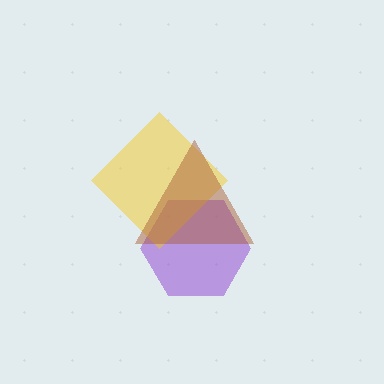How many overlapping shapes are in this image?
There are 3 overlapping shapes in the image.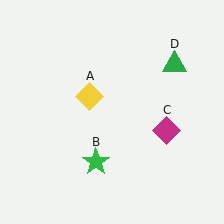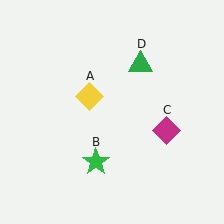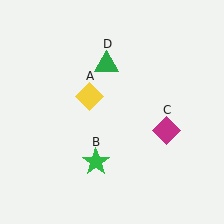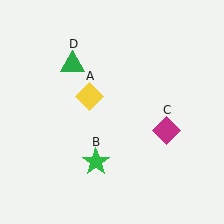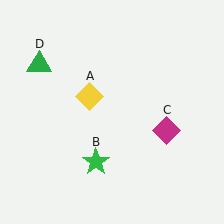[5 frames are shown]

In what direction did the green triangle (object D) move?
The green triangle (object D) moved left.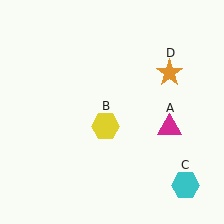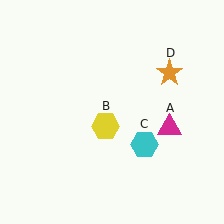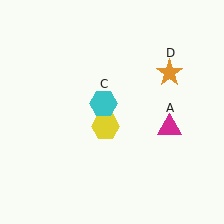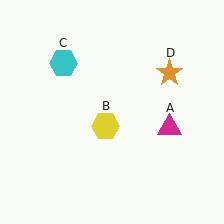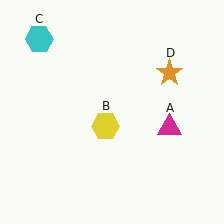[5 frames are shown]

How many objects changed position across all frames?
1 object changed position: cyan hexagon (object C).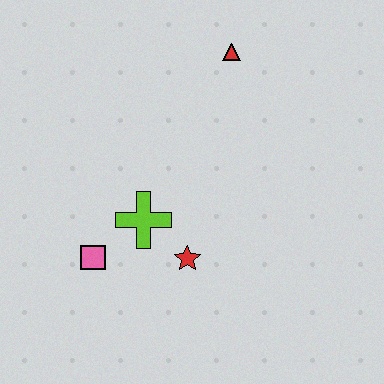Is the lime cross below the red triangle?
Yes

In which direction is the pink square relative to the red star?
The pink square is to the left of the red star.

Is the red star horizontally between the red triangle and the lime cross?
Yes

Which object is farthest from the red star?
The red triangle is farthest from the red star.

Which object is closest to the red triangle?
The lime cross is closest to the red triangle.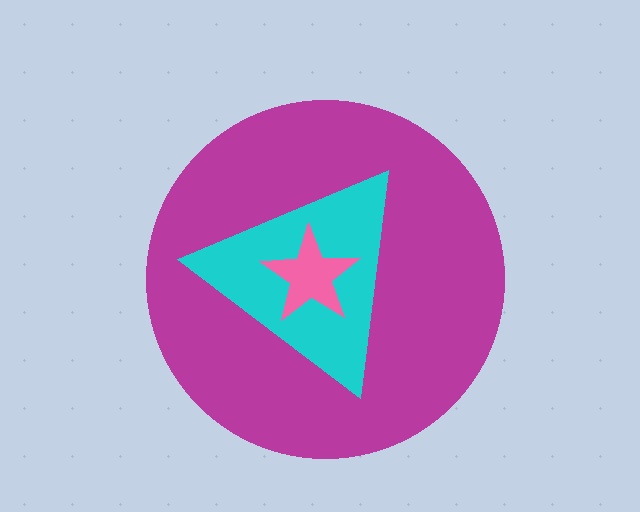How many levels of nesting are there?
3.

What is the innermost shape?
The pink star.